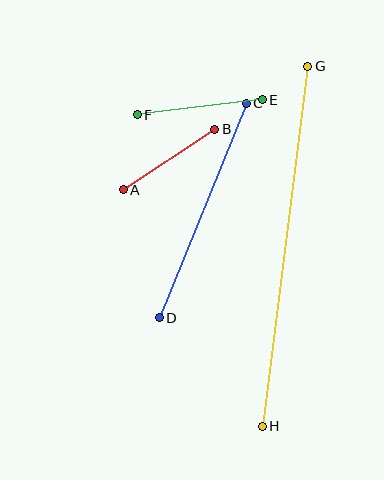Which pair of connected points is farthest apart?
Points G and H are farthest apart.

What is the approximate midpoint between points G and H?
The midpoint is at approximately (285, 246) pixels.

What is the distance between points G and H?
The distance is approximately 363 pixels.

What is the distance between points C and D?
The distance is approximately 231 pixels.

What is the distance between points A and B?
The distance is approximately 110 pixels.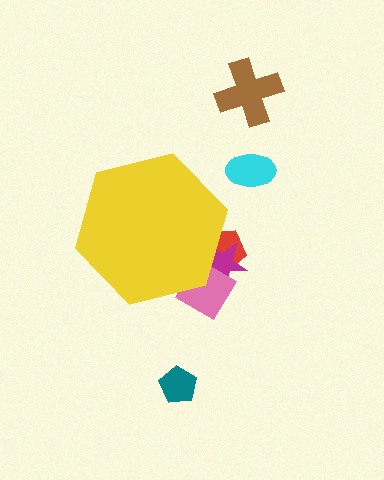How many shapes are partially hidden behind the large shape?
3 shapes are partially hidden.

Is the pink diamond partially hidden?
Yes, the pink diamond is partially hidden behind the yellow hexagon.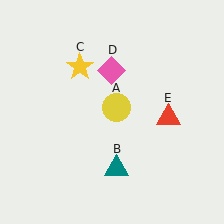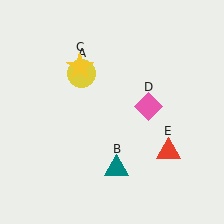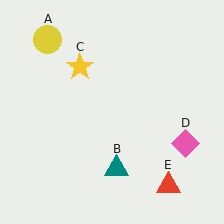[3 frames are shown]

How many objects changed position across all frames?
3 objects changed position: yellow circle (object A), pink diamond (object D), red triangle (object E).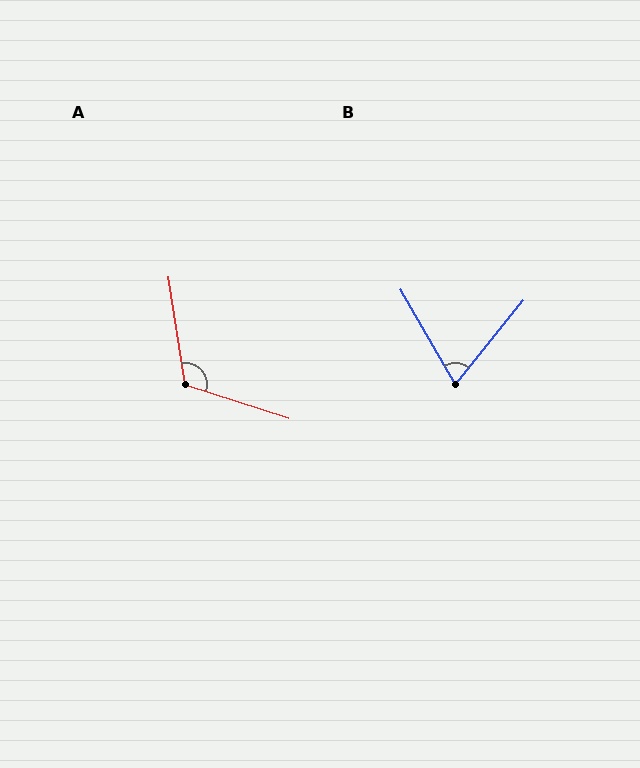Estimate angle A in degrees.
Approximately 117 degrees.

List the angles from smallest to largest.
B (69°), A (117°).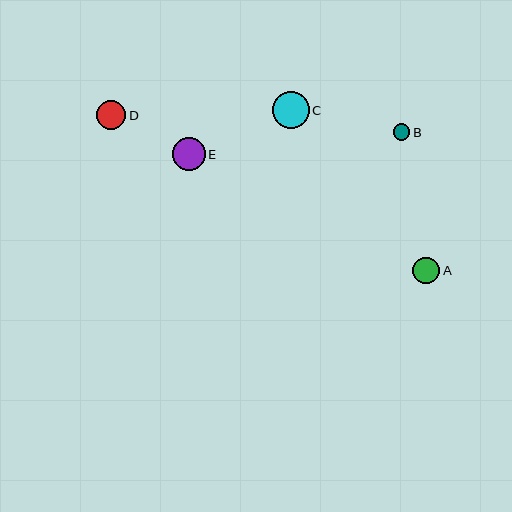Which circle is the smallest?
Circle B is the smallest with a size of approximately 16 pixels.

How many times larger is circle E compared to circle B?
Circle E is approximately 2.0 times the size of circle B.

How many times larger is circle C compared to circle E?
Circle C is approximately 1.1 times the size of circle E.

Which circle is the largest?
Circle C is the largest with a size of approximately 36 pixels.